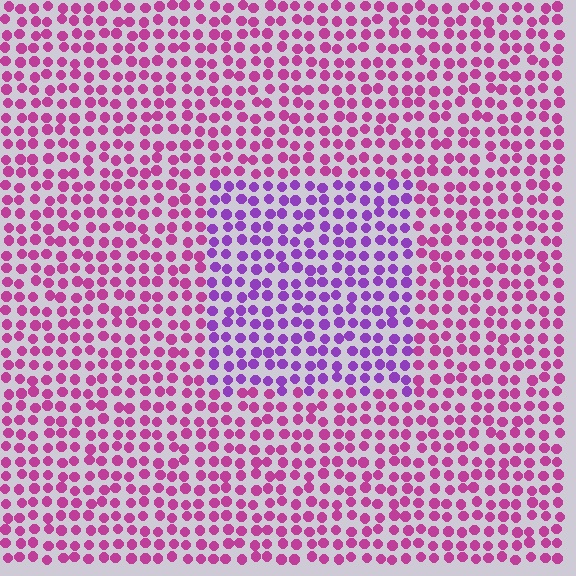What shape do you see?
I see a rectangle.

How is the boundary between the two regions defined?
The boundary is defined purely by a slight shift in hue (about 39 degrees). Spacing, size, and orientation are identical on both sides.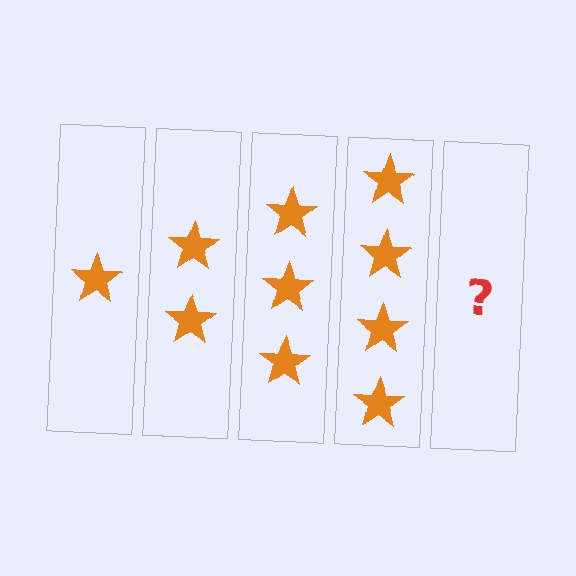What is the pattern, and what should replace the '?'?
The pattern is that each step adds one more star. The '?' should be 5 stars.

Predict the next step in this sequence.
The next step is 5 stars.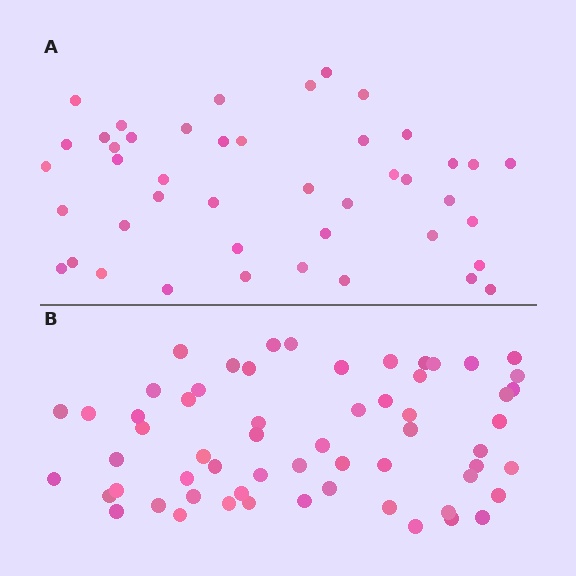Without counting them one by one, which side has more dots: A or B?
Region B (the bottom region) has more dots.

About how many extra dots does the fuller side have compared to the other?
Region B has approximately 15 more dots than region A.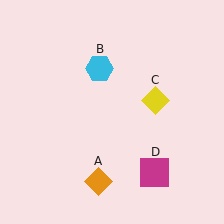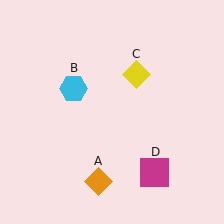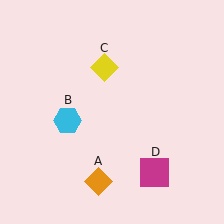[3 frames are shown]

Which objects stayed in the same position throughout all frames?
Orange diamond (object A) and magenta square (object D) remained stationary.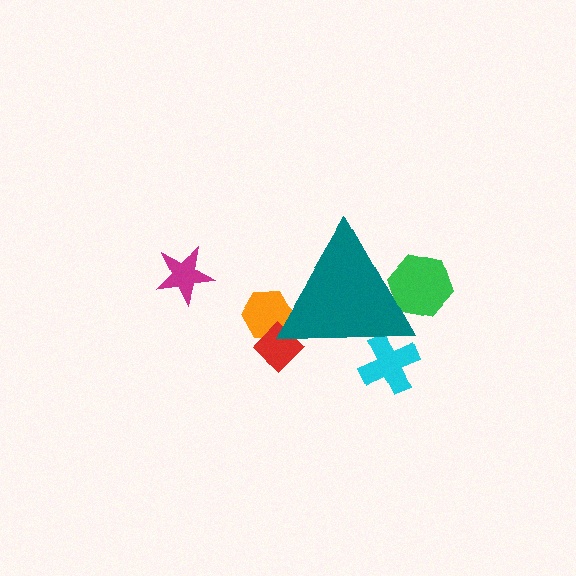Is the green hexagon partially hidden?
Yes, the green hexagon is partially hidden behind the teal triangle.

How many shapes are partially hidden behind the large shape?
4 shapes are partially hidden.